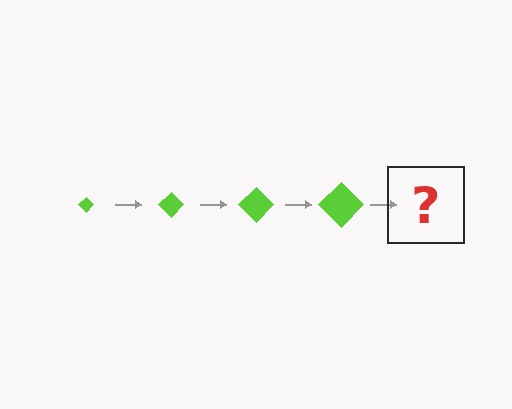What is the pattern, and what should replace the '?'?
The pattern is that the diamond gets progressively larger each step. The '?' should be a lime diamond, larger than the previous one.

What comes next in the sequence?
The next element should be a lime diamond, larger than the previous one.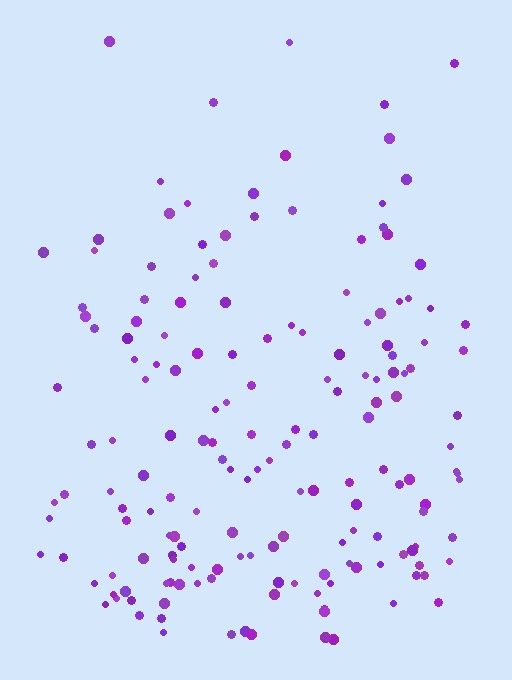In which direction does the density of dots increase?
From top to bottom, with the bottom side densest.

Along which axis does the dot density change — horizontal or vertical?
Vertical.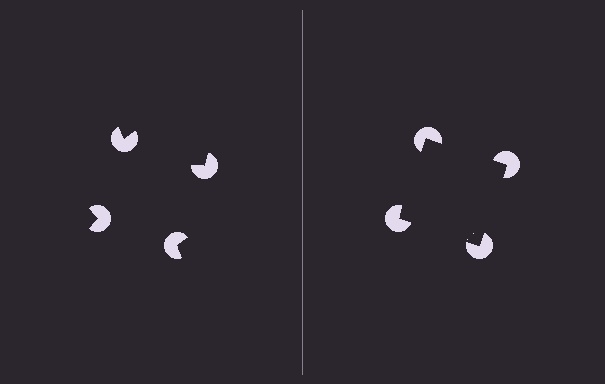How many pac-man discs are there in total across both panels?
8 — 4 on each side.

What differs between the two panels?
The pac-man discs are positioned identically on both sides; only the wedge orientations differ. On the right they align to a square; on the left they are misaligned.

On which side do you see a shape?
An illusory square appears on the right side. On the left side the wedge cuts are rotated, so no coherent shape forms.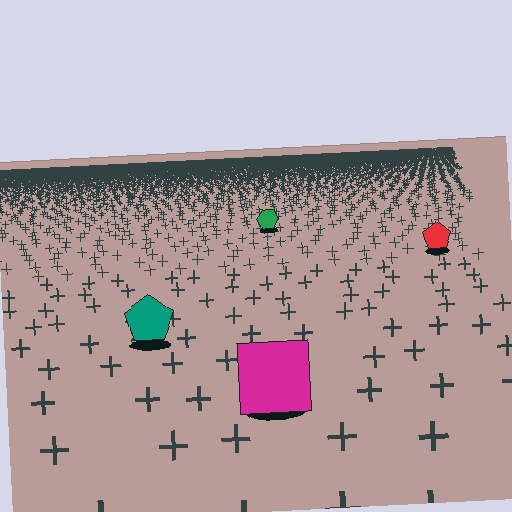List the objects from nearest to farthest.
From nearest to farthest: the magenta square, the teal pentagon, the red pentagon, the green hexagon.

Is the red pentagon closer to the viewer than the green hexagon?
Yes. The red pentagon is closer — you can tell from the texture gradient: the ground texture is coarser near it.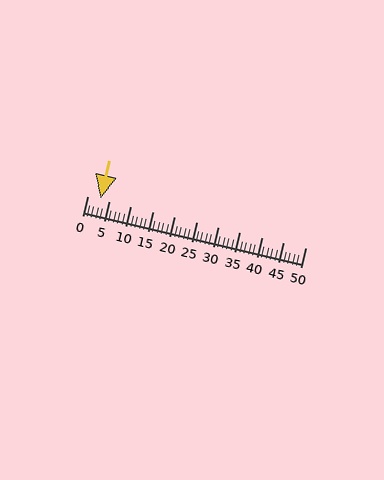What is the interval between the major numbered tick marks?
The major tick marks are spaced 5 units apart.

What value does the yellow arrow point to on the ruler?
The yellow arrow points to approximately 3.